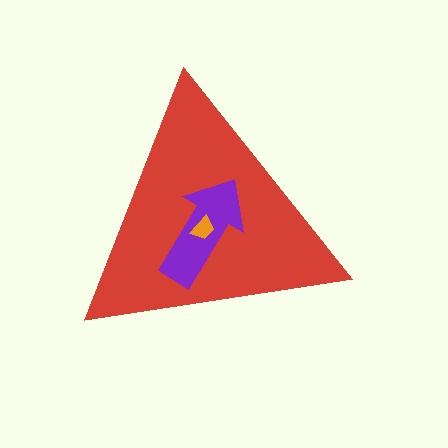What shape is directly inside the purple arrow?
The orange trapezoid.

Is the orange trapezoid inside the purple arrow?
Yes.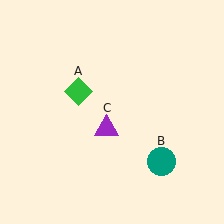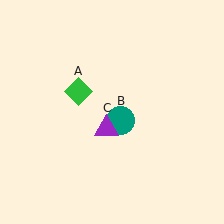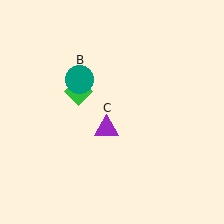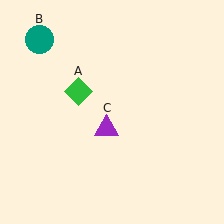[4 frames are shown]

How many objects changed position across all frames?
1 object changed position: teal circle (object B).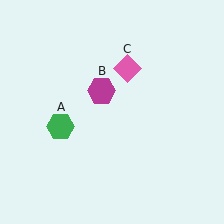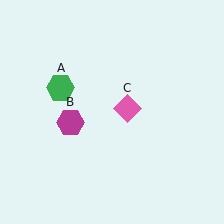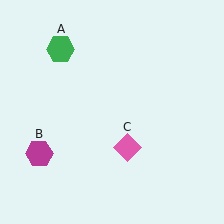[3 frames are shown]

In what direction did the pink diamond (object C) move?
The pink diamond (object C) moved down.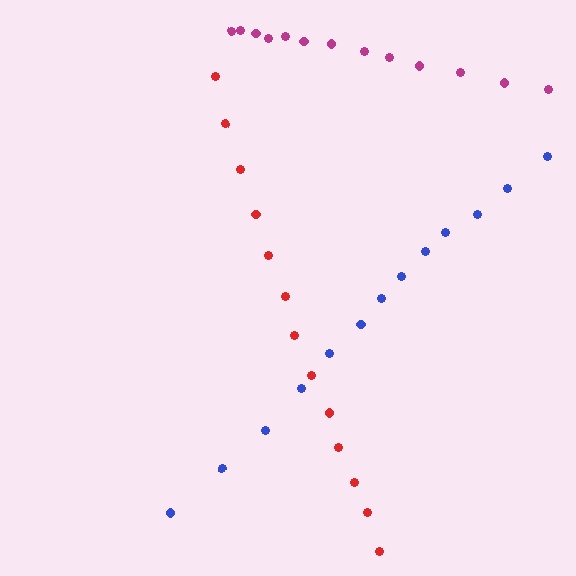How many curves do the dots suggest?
There are 3 distinct paths.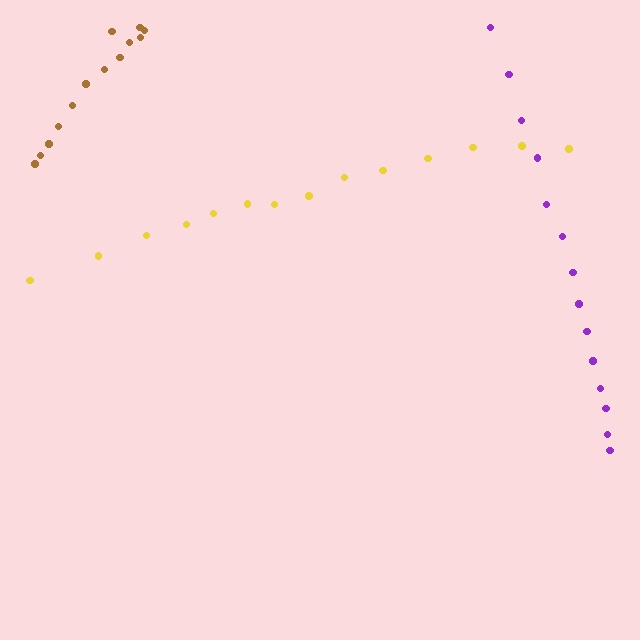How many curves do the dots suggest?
There are 3 distinct paths.